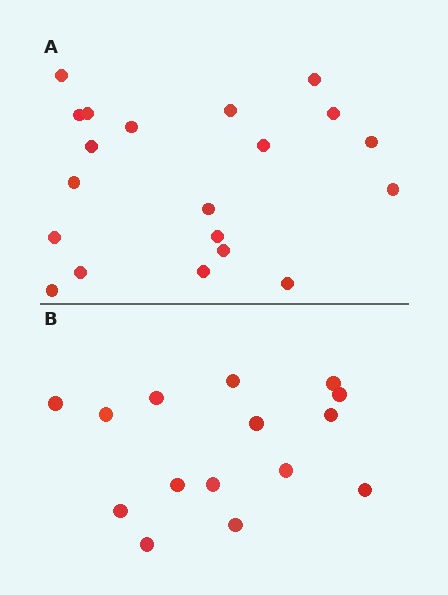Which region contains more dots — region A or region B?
Region A (the top region) has more dots.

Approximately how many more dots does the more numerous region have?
Region A has about 5 more dots than region B.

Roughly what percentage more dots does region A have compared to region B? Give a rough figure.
About 35% more.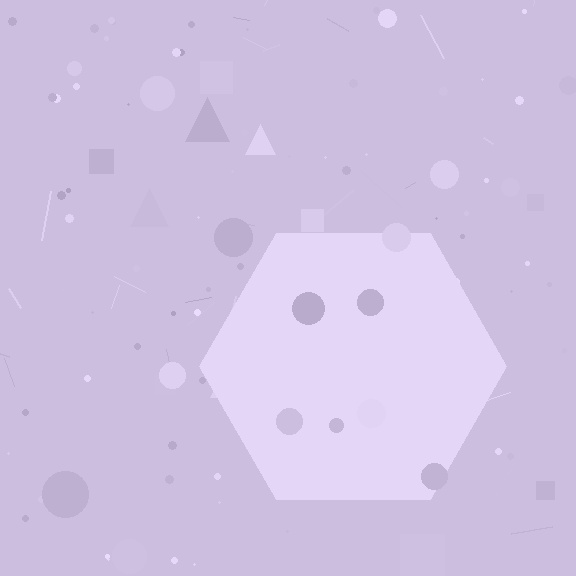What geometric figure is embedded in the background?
A hexagon is embedded in the background.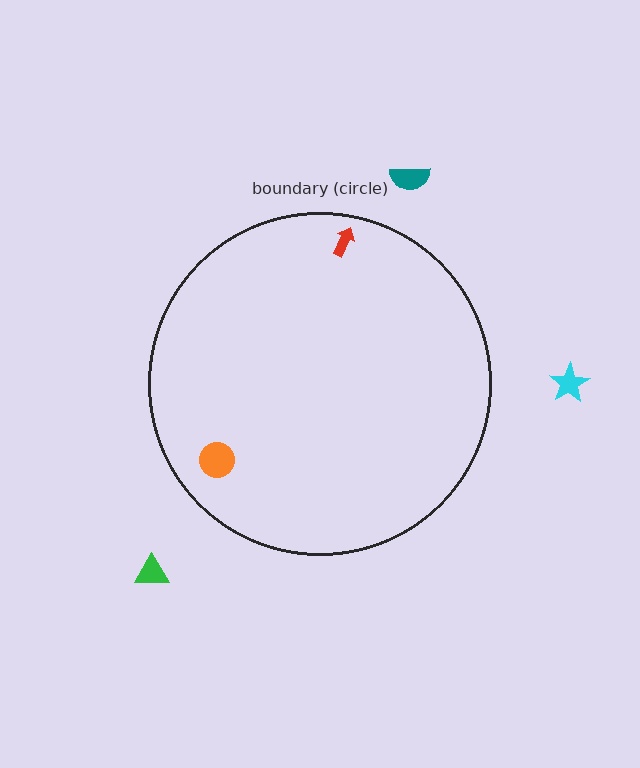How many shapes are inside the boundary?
2 inside, 3 outside.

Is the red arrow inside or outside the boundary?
Inside.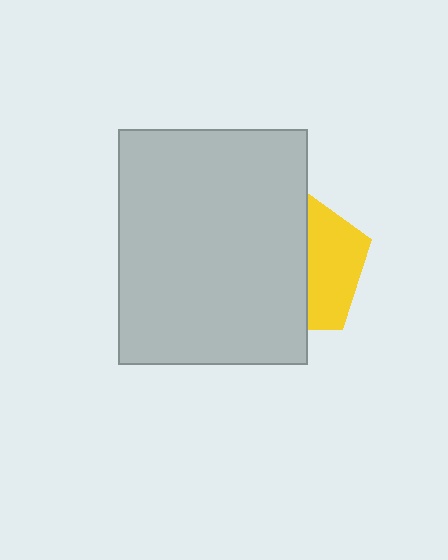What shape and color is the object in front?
The object in front is a light gray rectangle.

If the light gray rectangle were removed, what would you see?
You would see the complete yellow pentagon.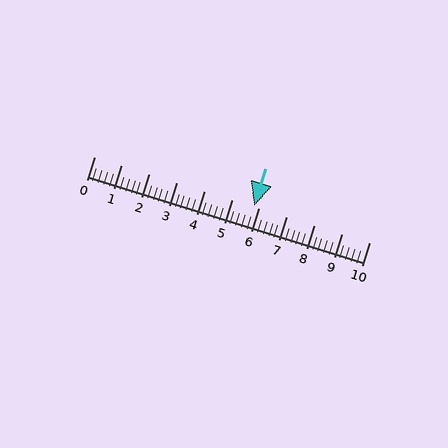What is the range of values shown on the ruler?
The ruler shows values from 0 to 10.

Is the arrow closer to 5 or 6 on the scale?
The arrow is closer to 6.